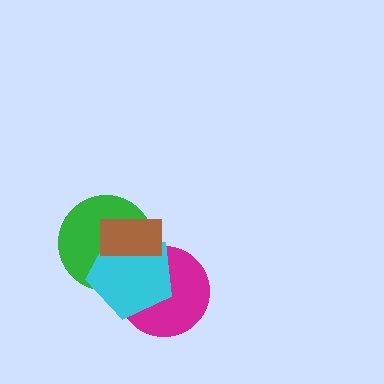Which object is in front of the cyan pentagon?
The brown rectangle is in front of the cyan pentagon.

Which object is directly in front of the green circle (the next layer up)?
The magenta circle is directly in front of the green circle.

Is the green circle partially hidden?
Yes, it is partially covered by another shape.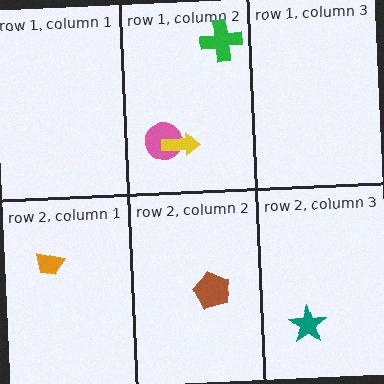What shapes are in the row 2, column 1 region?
The orange trapezoid.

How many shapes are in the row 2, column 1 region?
1.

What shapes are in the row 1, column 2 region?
The pink circle, the yellow arrow, the green cross.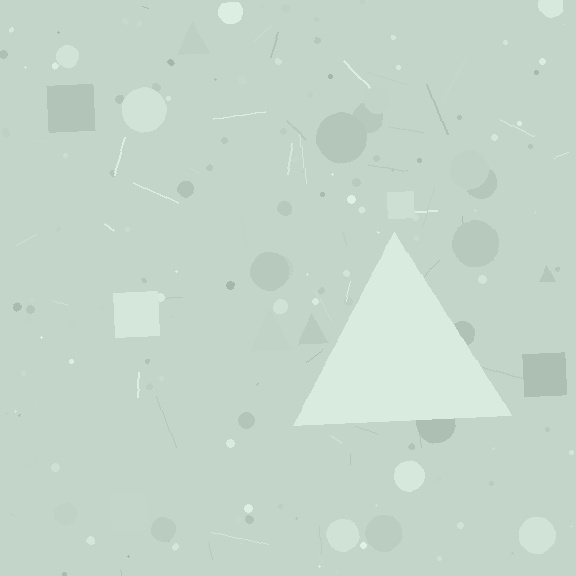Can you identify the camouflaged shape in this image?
The camouflaged shape is a triangle.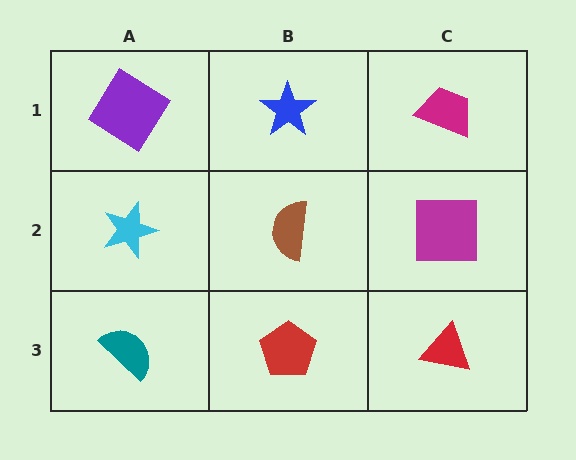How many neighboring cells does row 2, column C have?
3.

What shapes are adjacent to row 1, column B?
A brown semicircle (row 2, column B), a purple diamond (row 1, column A), a magenta trapezoid (row 1, column C).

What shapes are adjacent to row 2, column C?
A magenta trapezoid (row 1, column C), a red triangle (row 3, column C), a brown semicircle (row 2, column B).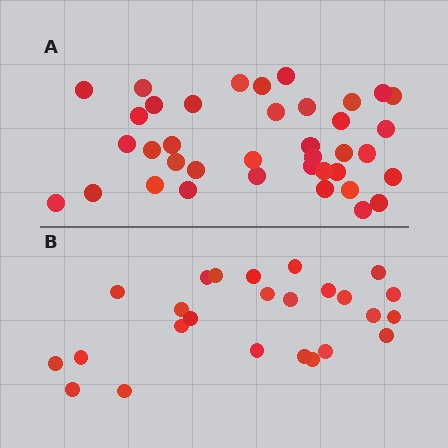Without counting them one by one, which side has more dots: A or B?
Region A (the top region) has more dots.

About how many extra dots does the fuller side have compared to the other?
Region A has approximately 15 more dots than region B.